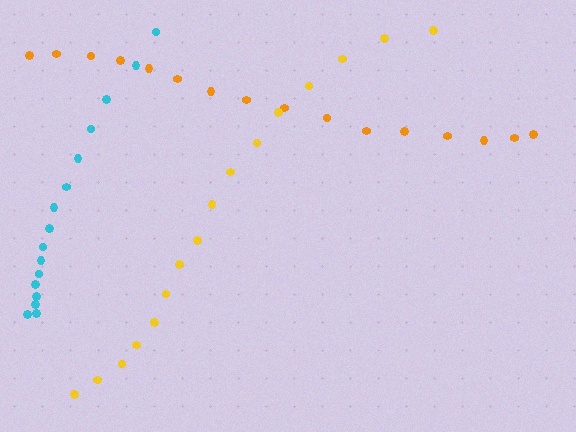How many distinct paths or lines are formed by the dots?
There are 3 distinct paths.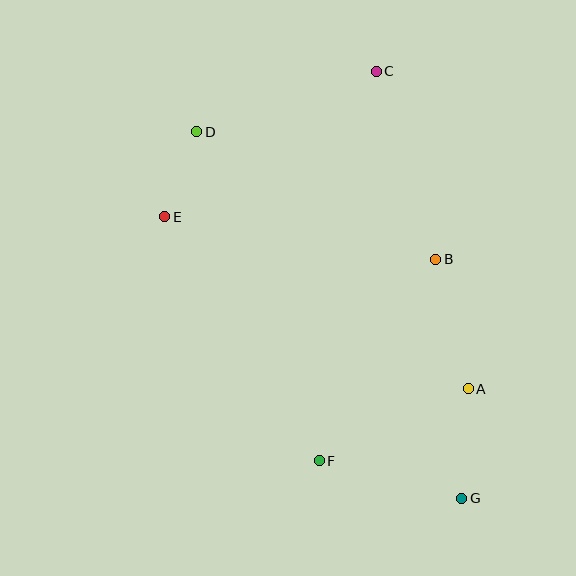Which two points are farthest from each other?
Points D and G are farthest from each other.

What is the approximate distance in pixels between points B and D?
The distance between B and D is approximately 271 pixels.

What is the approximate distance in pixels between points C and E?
The distance between C and E is approximately 257 pixels.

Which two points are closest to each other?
Points D and E are closest to each other.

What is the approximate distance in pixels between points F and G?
The distance between F and G is approximately 147 pixels.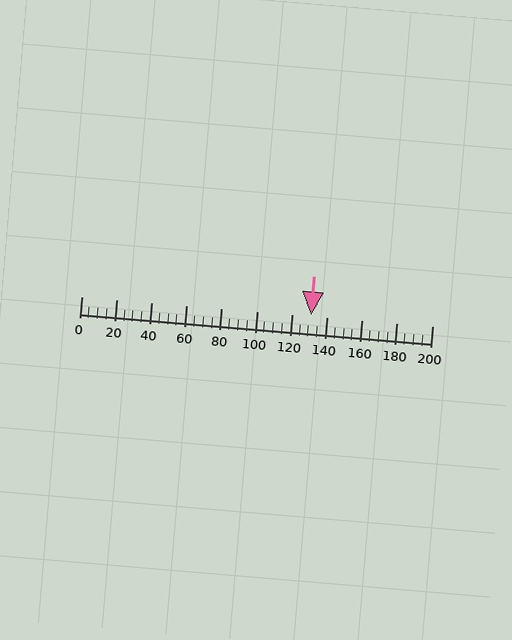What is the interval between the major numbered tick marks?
The major tick marks are spaced 20 units apart.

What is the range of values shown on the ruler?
The ruler shows values from 0 to 200.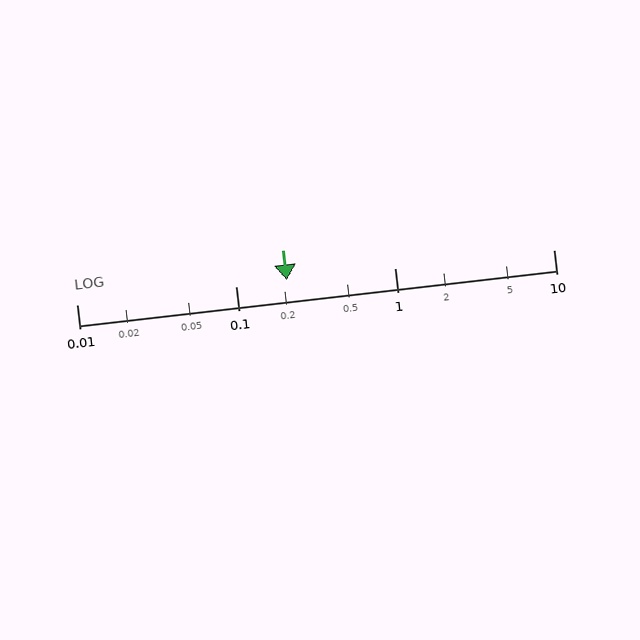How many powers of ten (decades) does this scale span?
The scale spans 3 decades, from 0.01 to 10.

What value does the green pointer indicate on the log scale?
The pointer indicates approximately 0.21.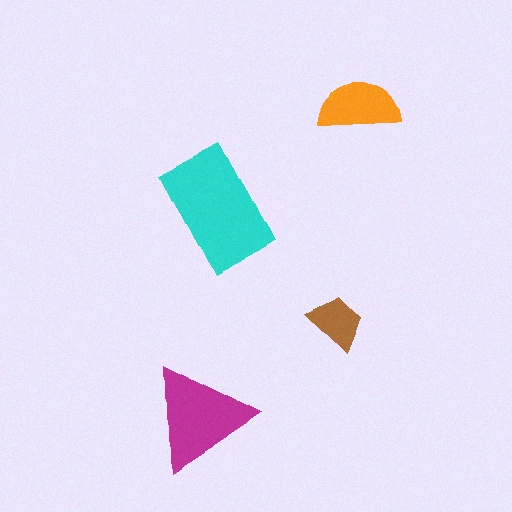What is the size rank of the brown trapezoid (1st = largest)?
4th.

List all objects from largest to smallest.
The cyan rectangle, the magenta triangle, the orange semicircle, the brown trapezoid.